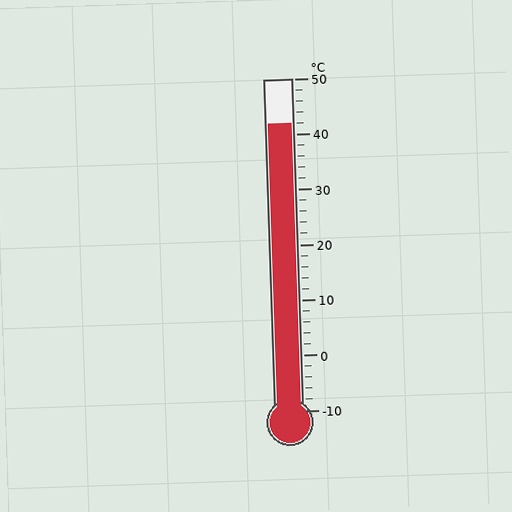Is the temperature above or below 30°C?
The temperature is above 30°C.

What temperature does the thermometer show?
The thermometer shows approximately 42°C.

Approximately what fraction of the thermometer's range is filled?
The thermometer is filled to approximately 85% of its range.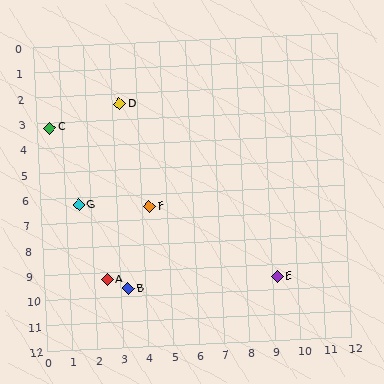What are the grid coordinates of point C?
Point C is at approximately (0.5, 3.2).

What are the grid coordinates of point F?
Point F is at approximately (4.3, 6.5).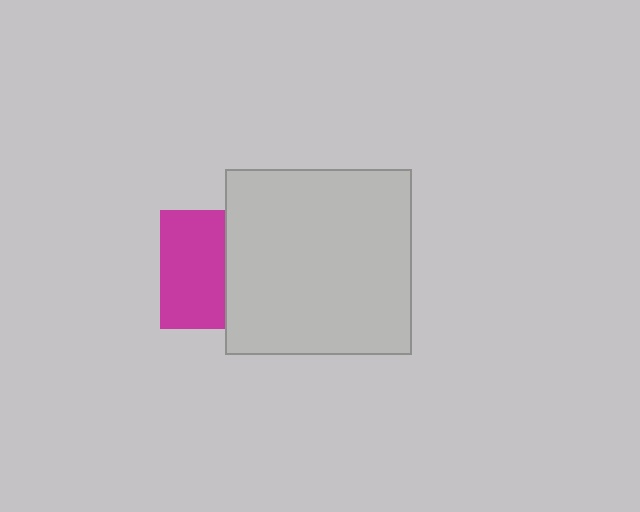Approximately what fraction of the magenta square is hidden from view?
Roughly 45% of the magenta square is hidden behind the light gray square.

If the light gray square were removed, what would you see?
You would see the complete magenta square.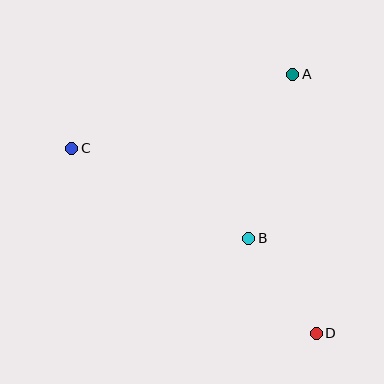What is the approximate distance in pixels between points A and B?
The distance between A and B is approximately 170 pixels.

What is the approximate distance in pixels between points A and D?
The distance between A and D is approximately 260 pixels.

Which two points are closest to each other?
Points B and D are closest to each other.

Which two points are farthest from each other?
Points C and D are farthest from each other.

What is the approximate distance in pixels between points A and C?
The distance between A and C is approximately 233 pixels.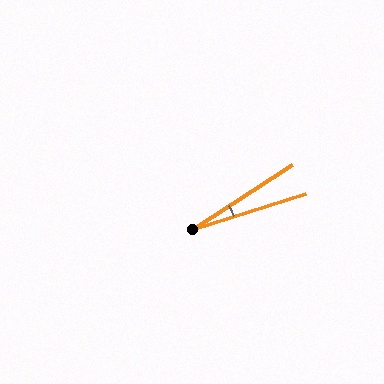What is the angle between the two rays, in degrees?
Approximately 15 degrees.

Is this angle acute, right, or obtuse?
It is acute.